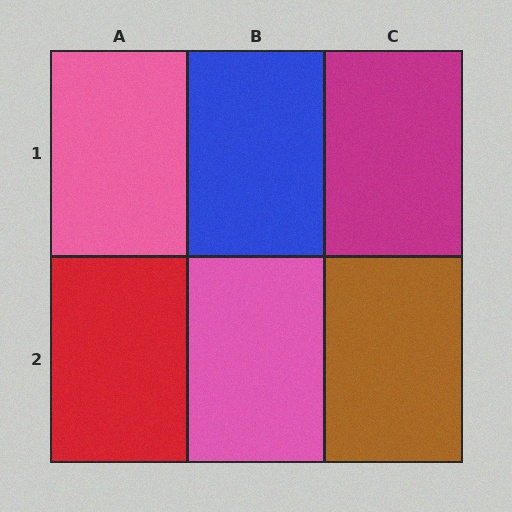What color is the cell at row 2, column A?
Red.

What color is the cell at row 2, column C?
Brown.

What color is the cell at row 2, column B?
Pink.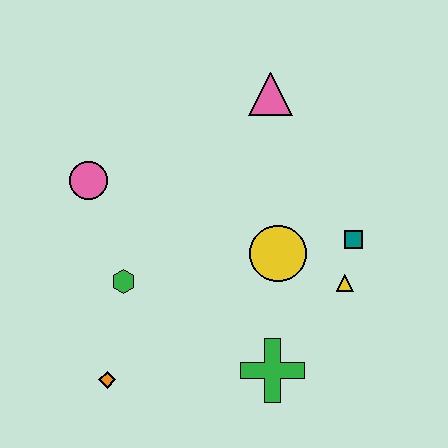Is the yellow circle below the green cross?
No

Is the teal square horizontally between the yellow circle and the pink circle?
No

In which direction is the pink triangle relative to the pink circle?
The pink triangle is to the right of the pink circle.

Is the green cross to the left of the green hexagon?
No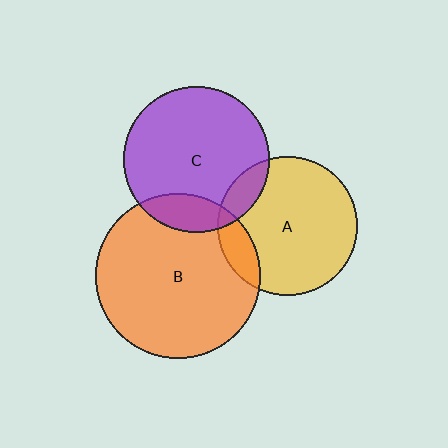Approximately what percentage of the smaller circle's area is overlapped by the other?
Approximately 15%.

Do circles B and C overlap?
Yes.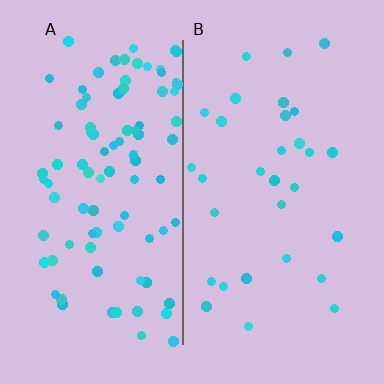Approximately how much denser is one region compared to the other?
Approximately 3.0× — region A over region B.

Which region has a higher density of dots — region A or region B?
A (the left).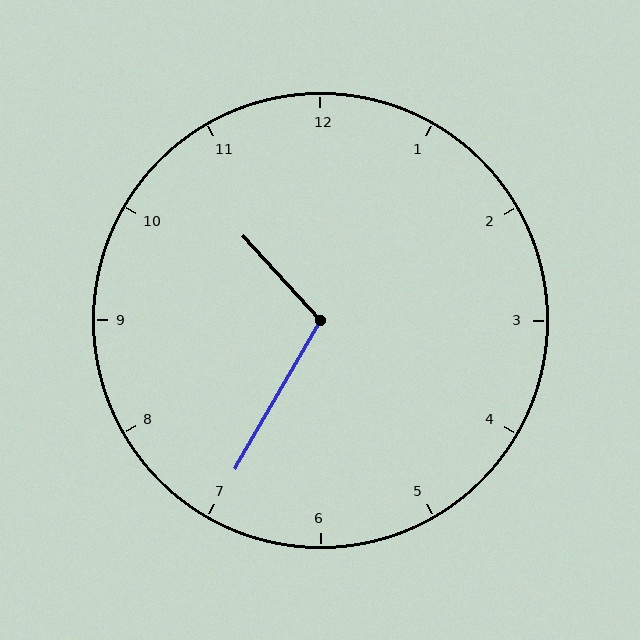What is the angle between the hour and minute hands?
Approximately 108 degrees.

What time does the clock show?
10:35.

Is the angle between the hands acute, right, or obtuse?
It is obtuse.